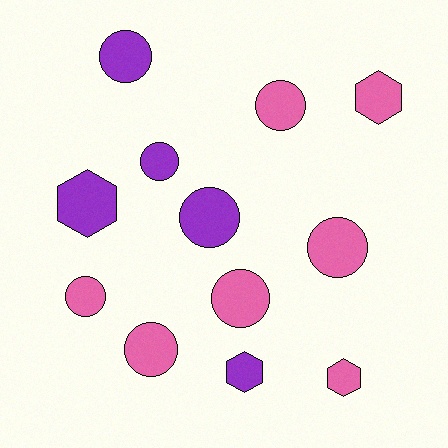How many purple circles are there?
There are 3 purple circles.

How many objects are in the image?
There are 12 objects.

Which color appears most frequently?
Pink, with 7 objects.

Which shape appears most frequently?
Circle, with 8 objects.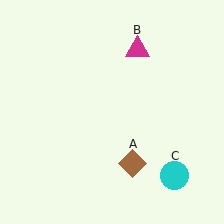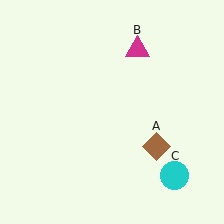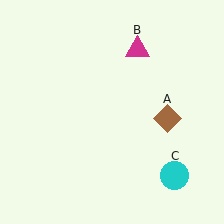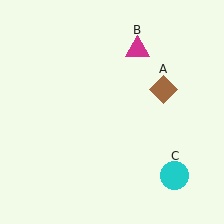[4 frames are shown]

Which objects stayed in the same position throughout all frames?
Magenta triangle (object B) and cyan circle (object C) remained stationary.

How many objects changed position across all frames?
1 object changed position: brown diamond (object A).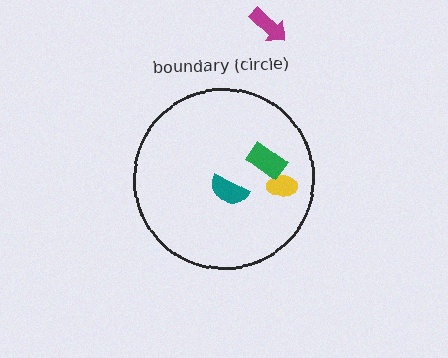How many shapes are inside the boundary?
3 inside, 1 outside.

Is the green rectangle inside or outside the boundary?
Inside.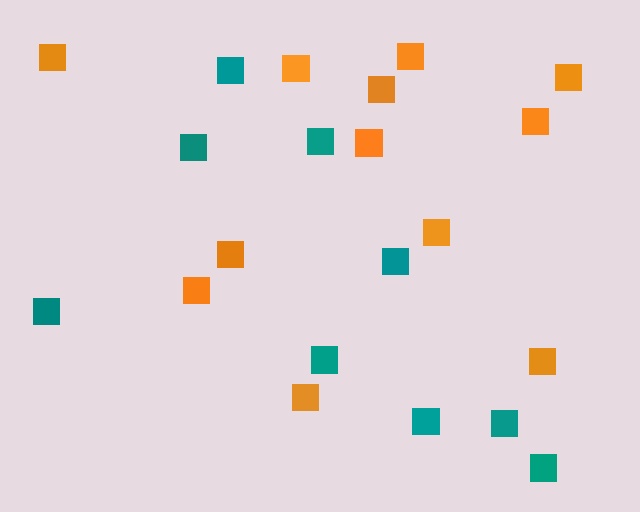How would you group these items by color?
There are 2 groups: one group of orange squares (12) and one group of teal squares (9).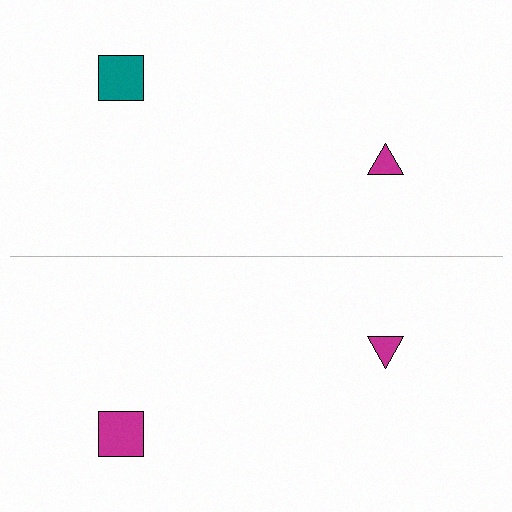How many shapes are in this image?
There are 4 shapes in this image.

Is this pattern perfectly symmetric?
No, the pattern is not perfectly symmetric. The magenta square on the bottom side breaks the symmetry — its mirror counterpart is teal.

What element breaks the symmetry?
The magenta square on the bottom side breaks the symmetry — its mirror counterpart is teal.